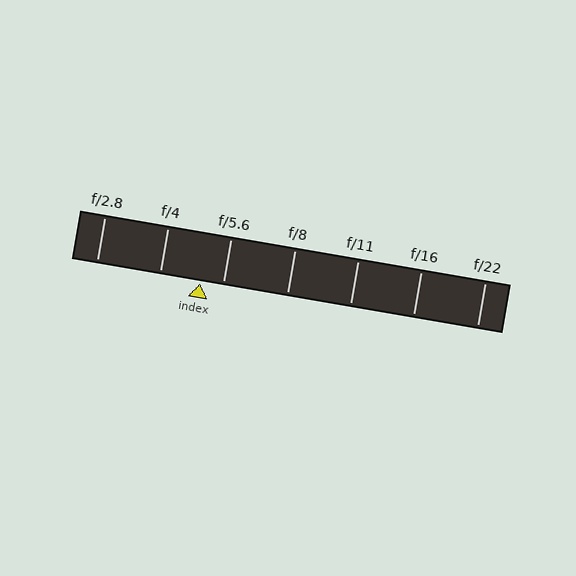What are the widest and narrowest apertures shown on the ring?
The widest aperture shown is f/2.8 and the narrowest is f/22.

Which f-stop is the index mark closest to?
The index mark is closest to f/5.6.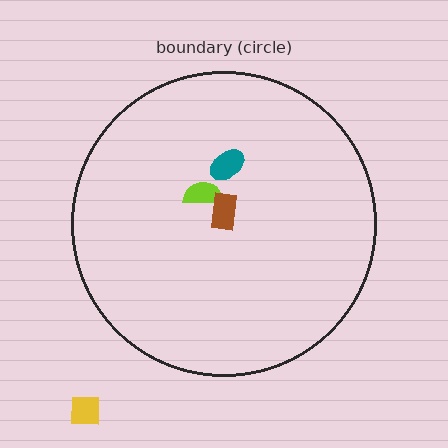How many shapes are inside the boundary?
3 inside, 1 outside.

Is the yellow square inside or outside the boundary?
Outside.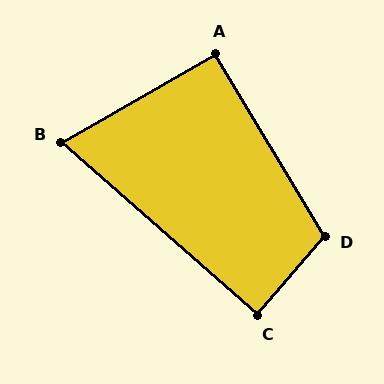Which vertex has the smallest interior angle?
B, at approximately 71 degrees.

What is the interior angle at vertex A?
Approximately 91 degrees (approximately right).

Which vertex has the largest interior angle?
D, at approximately 109 degrees.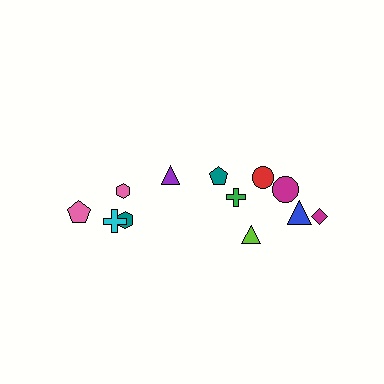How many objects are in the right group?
There are 7 objects.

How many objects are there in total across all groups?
There are 12 objects.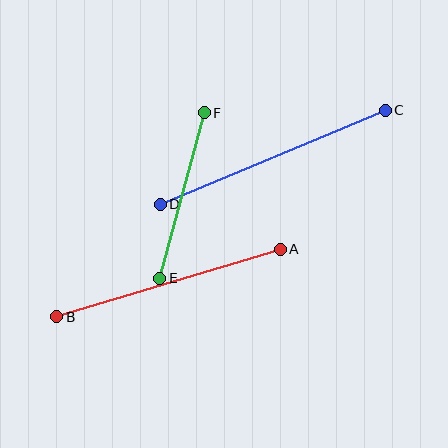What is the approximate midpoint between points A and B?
The midpoint is at approximately (168, 283) pixels.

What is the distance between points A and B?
The distance is approximately 233 pixels.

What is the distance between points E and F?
The distance is approximately 172 pixels.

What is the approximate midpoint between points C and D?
The midpoint is at approximately (273, 157) pixels.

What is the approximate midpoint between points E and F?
The midpoint is at approximately (182, 196) pixels.